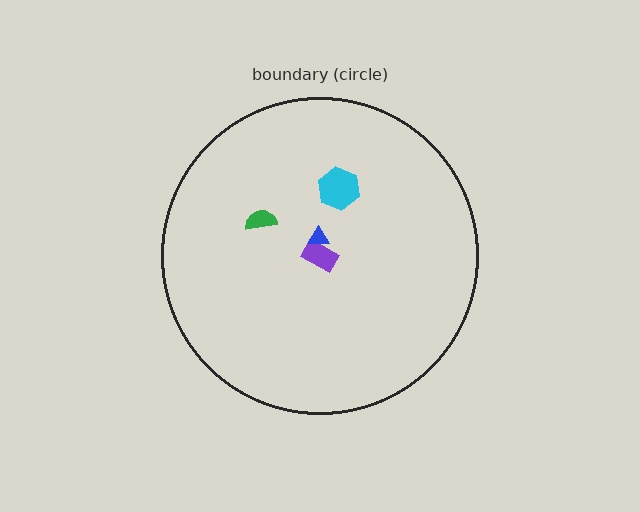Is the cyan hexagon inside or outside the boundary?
Inside.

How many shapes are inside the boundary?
4 inside, 0 outside.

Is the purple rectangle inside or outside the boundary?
Inside.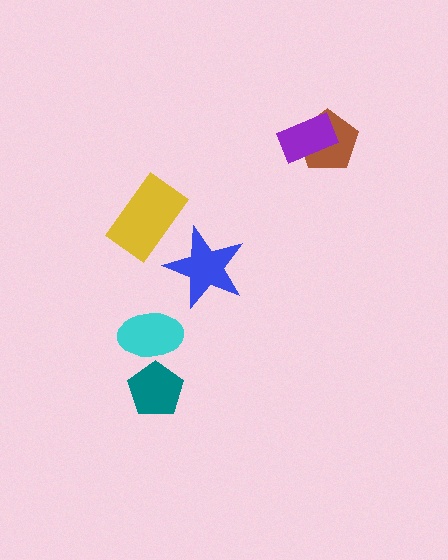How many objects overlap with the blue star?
0 objects overlap with the blue star.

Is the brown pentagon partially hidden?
Yes, it is partially covered by another shape.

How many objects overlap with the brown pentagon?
1 object overlaps with the brown pentagon.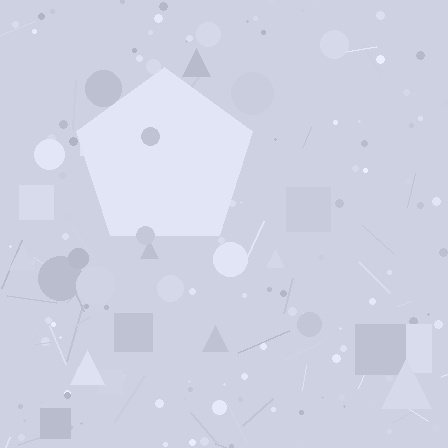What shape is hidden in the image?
A pentagon is hidden in the image.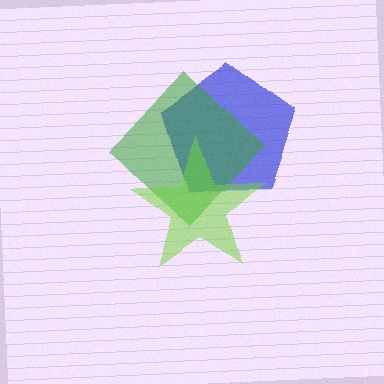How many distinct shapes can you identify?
There are 3 distinct shapes: a blue pentagon, a green diamond, a lime star.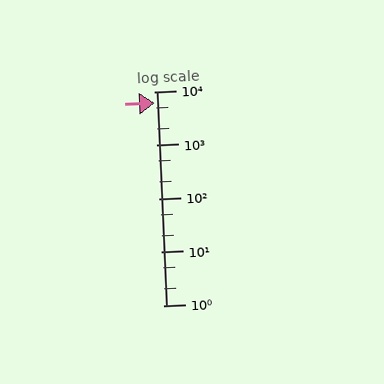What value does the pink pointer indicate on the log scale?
The pointer indicates approximately 6100.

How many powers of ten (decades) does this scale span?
The scale spans 4 decades, from 1 to 10000.